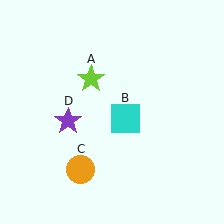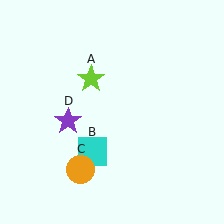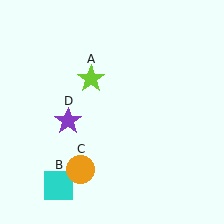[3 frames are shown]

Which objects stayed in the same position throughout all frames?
Lime star (object A) and orange circle (object C) and purple star (object D) remained stationary.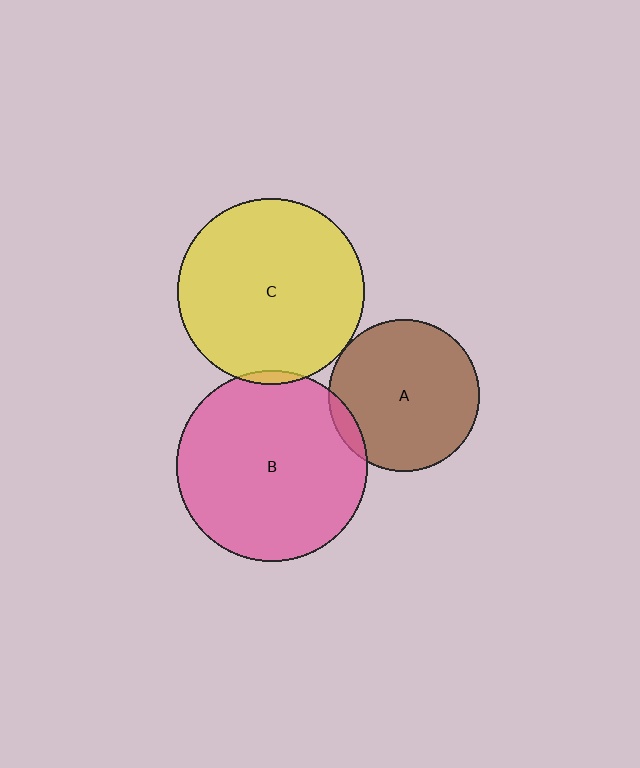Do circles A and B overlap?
Yes.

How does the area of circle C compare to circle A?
Approximately 1.5 times.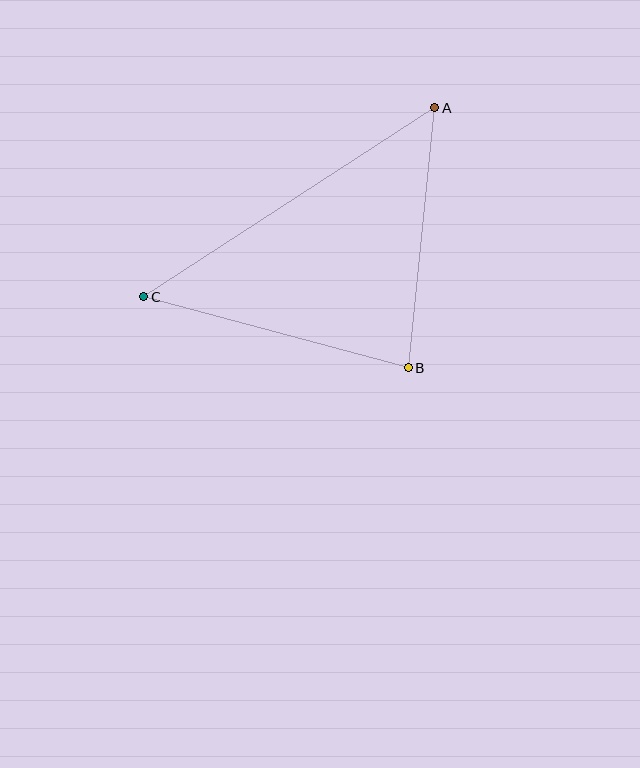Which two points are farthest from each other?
Points A and C are farthest from each other.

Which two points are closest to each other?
Points A and B are closest to each other.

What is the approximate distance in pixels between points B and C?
The distance between B and C is approximately 274 pixels.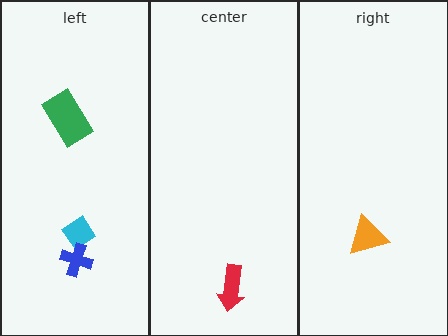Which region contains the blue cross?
The left region.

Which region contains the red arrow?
The center region.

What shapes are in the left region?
The cyan diamond, the blue cross, the green rectangle.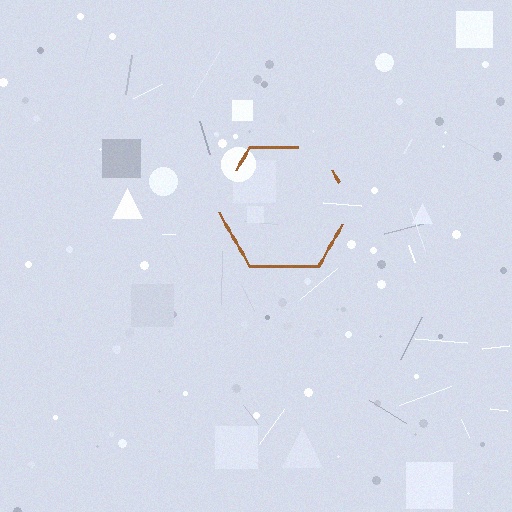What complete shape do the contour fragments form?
The contour fragments form a hexagon.